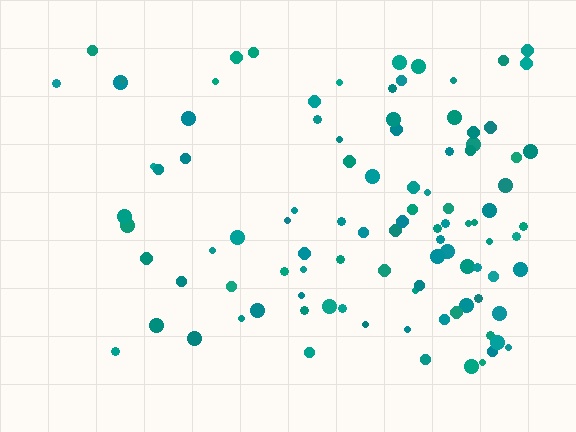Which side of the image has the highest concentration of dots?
The right.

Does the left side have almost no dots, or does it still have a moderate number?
Still a moderate number, just noticeably fewer than the right.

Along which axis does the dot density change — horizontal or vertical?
Horizontal.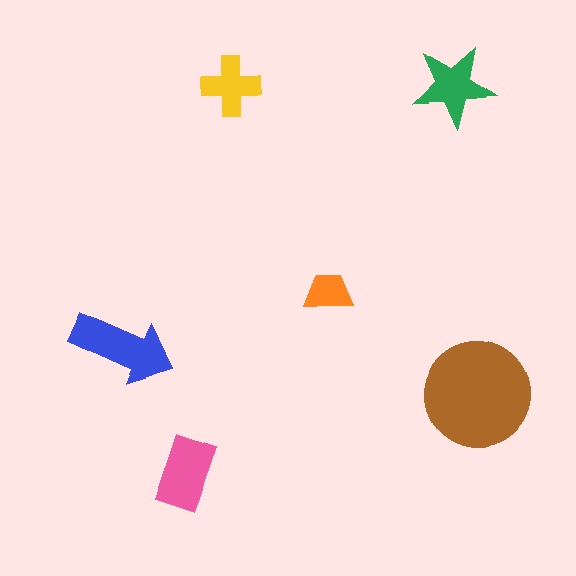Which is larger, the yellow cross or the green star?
The green star.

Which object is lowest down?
The pink rectangle is bottommost.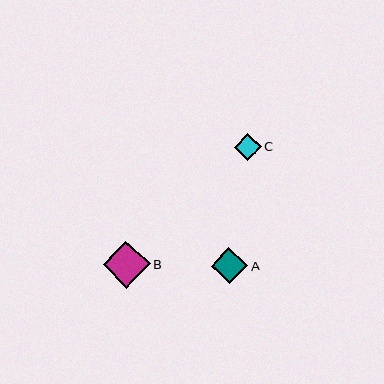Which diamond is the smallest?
Diamond C is the smallest with a size of approximately 27 pixels.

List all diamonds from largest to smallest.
From largest to smallest: B, A, C.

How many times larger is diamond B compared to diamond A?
Diamond B is approximately 1.3 times the size of diamond A.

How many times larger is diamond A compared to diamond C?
Diamond A is approximately 1.3 times the size of diamond C.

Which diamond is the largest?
Diamond B is the largest with a size of approximately 46 pixels.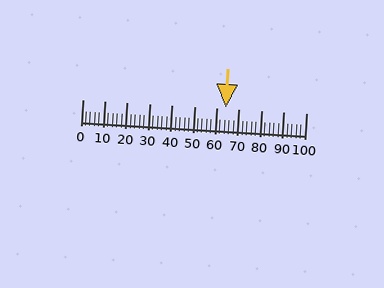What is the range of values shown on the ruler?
The ruler shows values from 0 to 100.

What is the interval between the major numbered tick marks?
The major tick marks are spaced 10 units apart.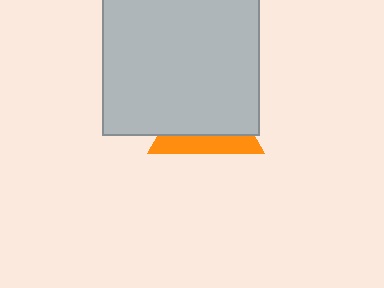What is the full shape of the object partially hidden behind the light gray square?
The partially hidden object is an orange triangle.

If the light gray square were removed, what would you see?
You would see the complete orange triangle.